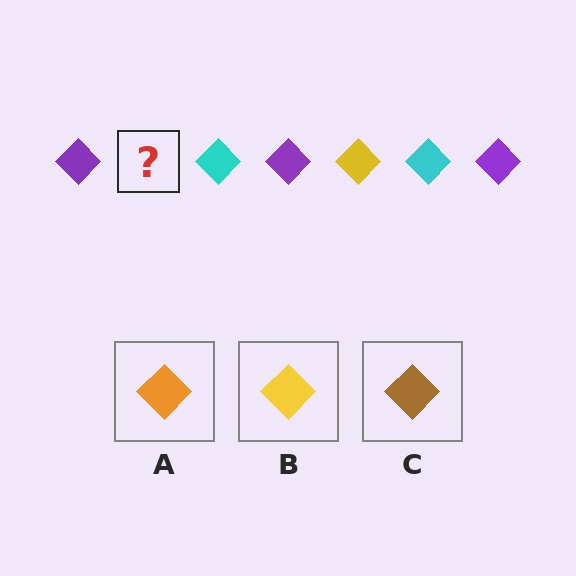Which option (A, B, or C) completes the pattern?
B.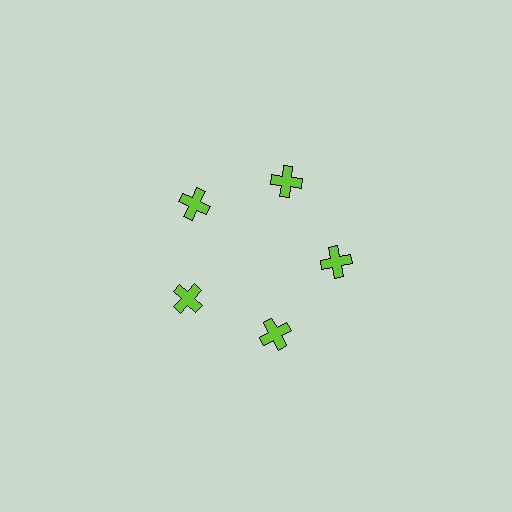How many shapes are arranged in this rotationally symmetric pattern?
There are 5 shapes, arranged in 5 groups of 1.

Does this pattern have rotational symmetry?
Yes, this pattern has 5-fold rotational symmetry. It looks the same after rotating 72 degrees around the center.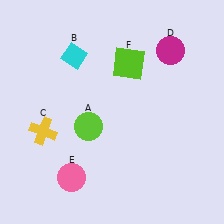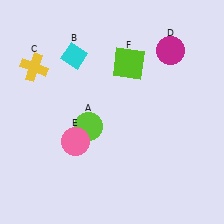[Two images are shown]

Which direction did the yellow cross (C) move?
The yellow cross (C) moved up.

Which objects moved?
The objects that moved are: the yellow cross (C), the pink circle (E).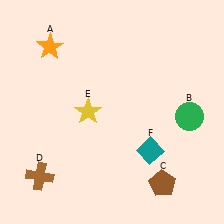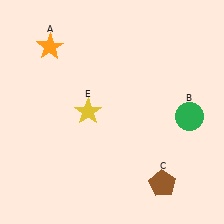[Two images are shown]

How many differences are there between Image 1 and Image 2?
There are 2 differences between the two images.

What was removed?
The teal diamond (F), the brown cross (D) were removed in Image 2.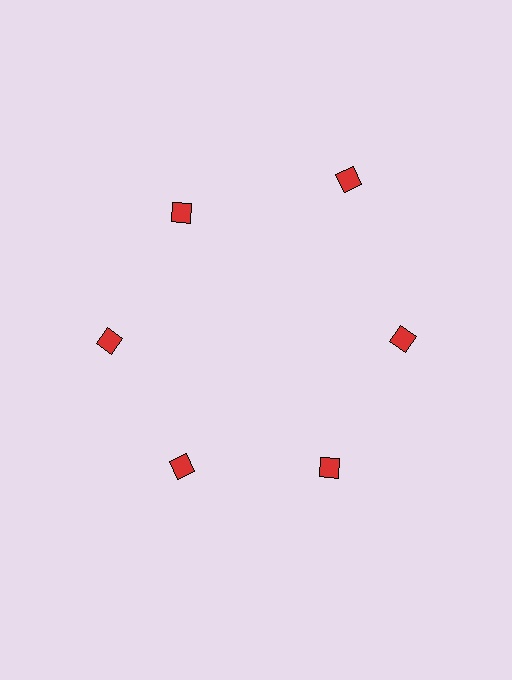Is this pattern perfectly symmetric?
No. The 6 red squares are arranged in a ring, but one element near the 1 o'clock position is pushed outward from the center, breaking the 6-fold rotational symmetry.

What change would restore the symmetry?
The symmetry would be restored by moving it inward, back onto the ring so that all 6 squares sit at equal angles and equal distance from the center.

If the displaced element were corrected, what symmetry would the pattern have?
It would have 6-fold rotational symmetry — the pattern would map onto itself every 60 degrees.